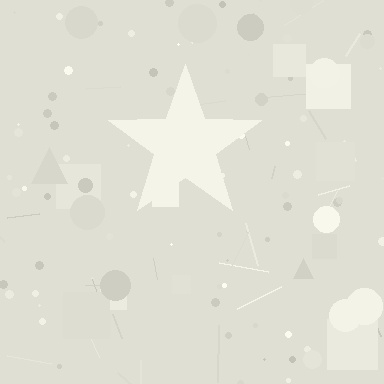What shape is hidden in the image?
A star is hidden in the image.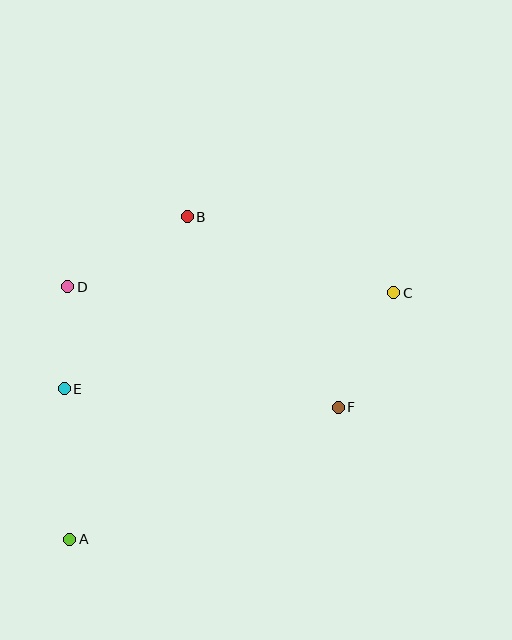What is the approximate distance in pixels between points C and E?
The distance between C and E is approximately 343 pixels.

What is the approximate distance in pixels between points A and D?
The distance between A and D is approximately 253 pixels.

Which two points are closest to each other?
Points D and E are closest to each other.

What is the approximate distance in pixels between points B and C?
The distance between B and C is approximately 220 pixels.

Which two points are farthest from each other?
Points A and C are farthest from each other.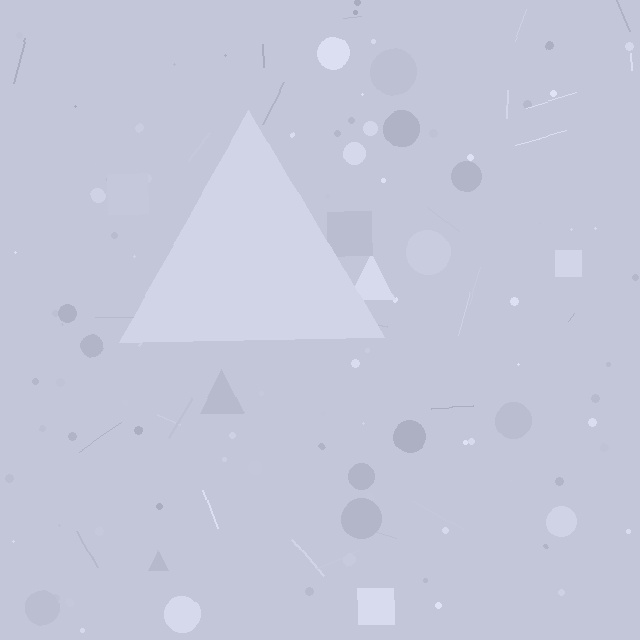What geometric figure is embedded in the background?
A triangle is embedded in the background.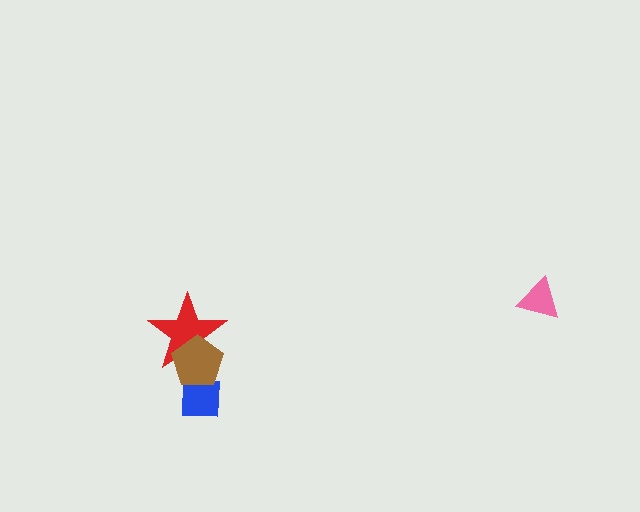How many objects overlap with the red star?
1 object overlaps with the red star.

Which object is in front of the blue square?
The brown pentagon is in front of the blue square.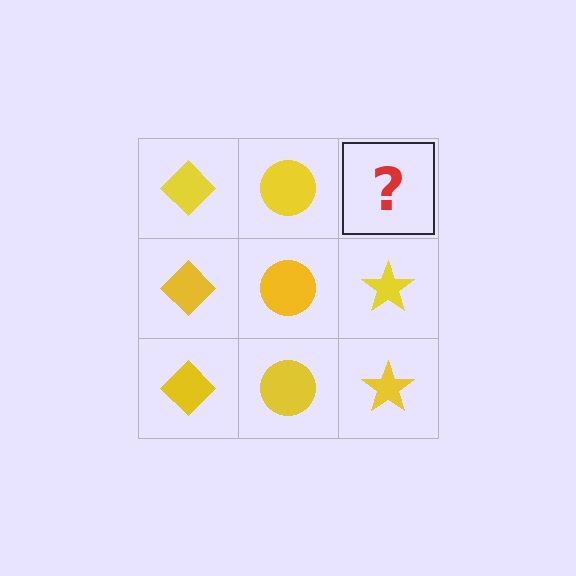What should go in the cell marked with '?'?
The missing cell should contain a yellow star.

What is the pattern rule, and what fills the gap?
The rule is that each column has a consistent shape. The gap should be filled with a yellow star.